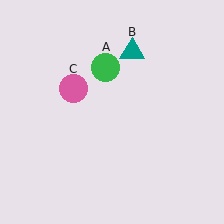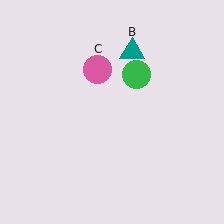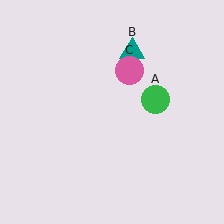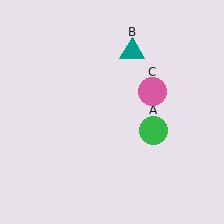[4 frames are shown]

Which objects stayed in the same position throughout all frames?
Teal triangle (object B) remained stationary.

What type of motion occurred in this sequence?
The green circle (object A), pink circle (object C) rotated clockwise around the center of the scene.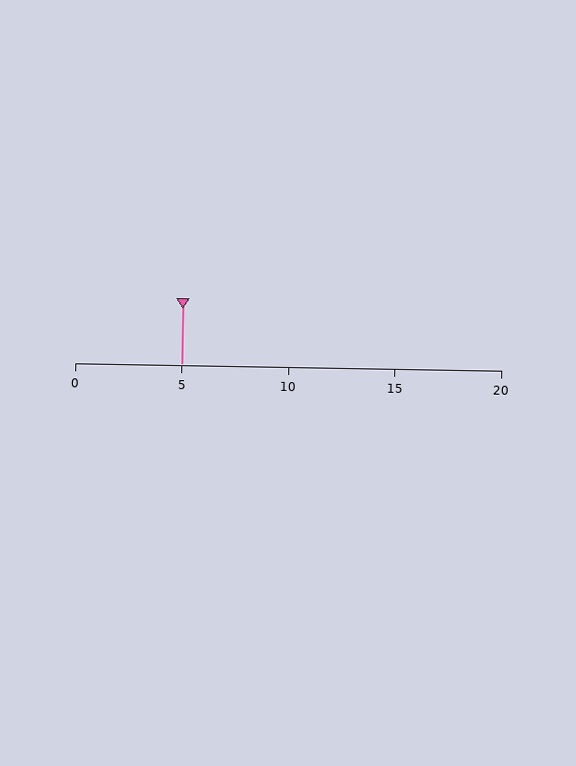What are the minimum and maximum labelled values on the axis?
The axis runs from 0 to 20.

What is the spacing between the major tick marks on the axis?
The major ticks are spaced 5 apart.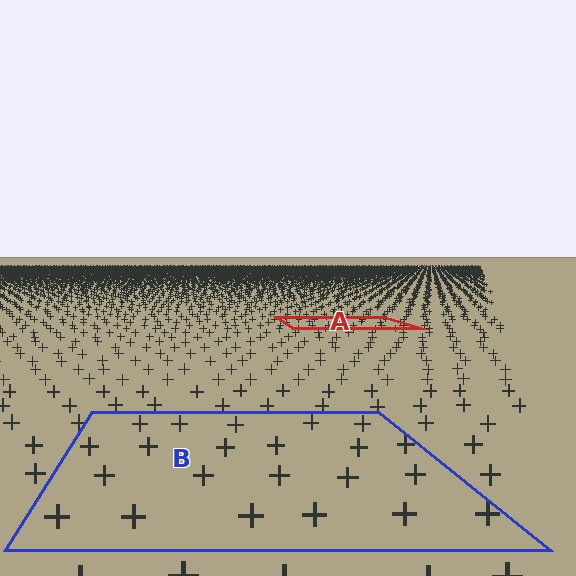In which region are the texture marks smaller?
The texture marks are smaller in region A, because it is farther away.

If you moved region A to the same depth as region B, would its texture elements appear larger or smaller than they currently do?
They would appear larger. At a closer depth, the same texture elements are projected at a bigger on-screen size.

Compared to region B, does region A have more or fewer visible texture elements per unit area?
Region A has more texture elements per unit area — they are packed more densely because it is farther away.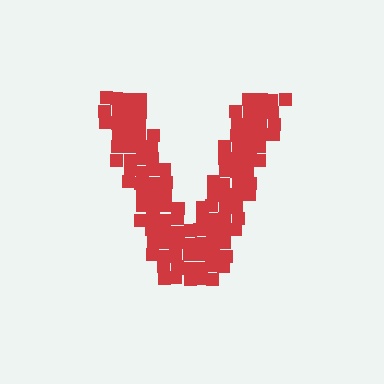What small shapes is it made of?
It is made of small squares.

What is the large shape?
The large shape is the letter V.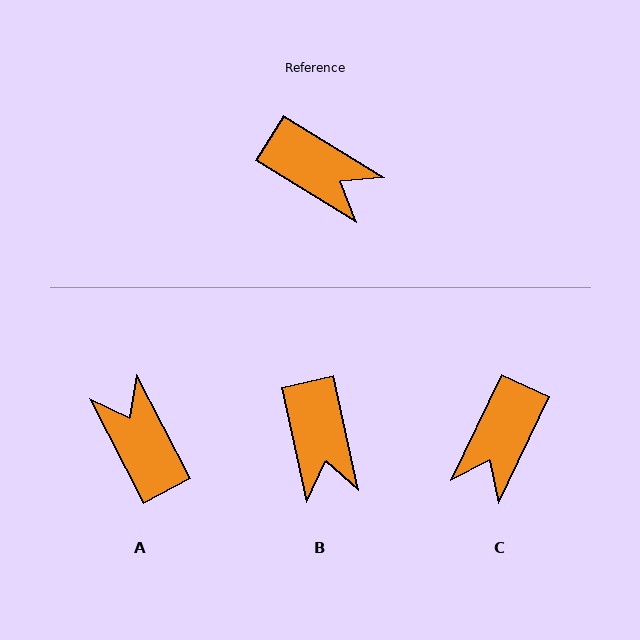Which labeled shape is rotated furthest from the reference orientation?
A, about 149 degrees away.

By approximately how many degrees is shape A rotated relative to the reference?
Approximately 149 degrees counter-clockwise.